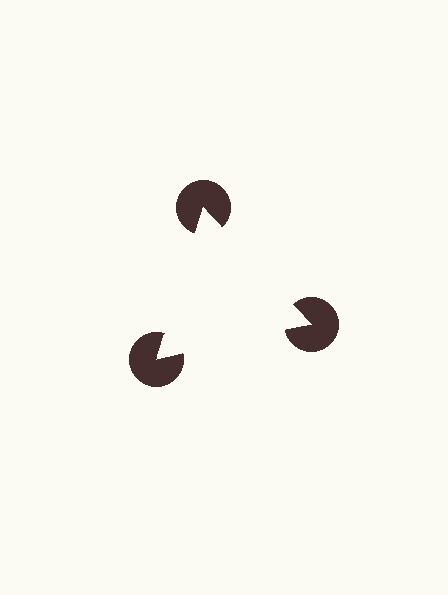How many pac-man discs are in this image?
There are 3 — one at each vertex of the illusory triangle.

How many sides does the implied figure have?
3 sides.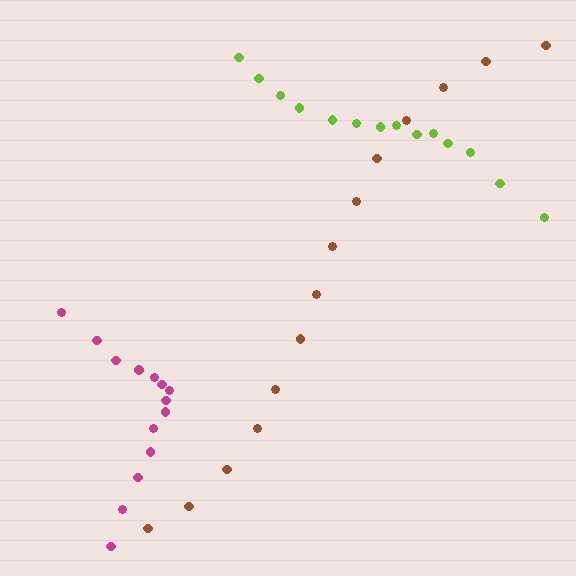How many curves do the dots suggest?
There are 3 distinct paths.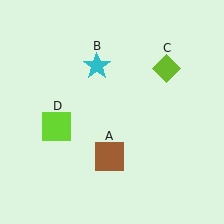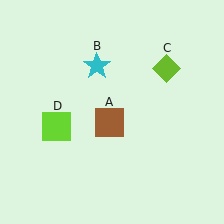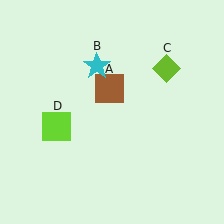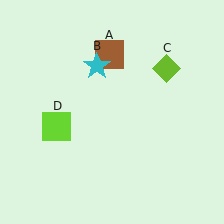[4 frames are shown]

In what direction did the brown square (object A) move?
The brown square (object A) moved up.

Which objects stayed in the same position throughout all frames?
Cyan star (object B) and lime diamond (object C) and lime square (object D) remained stationary.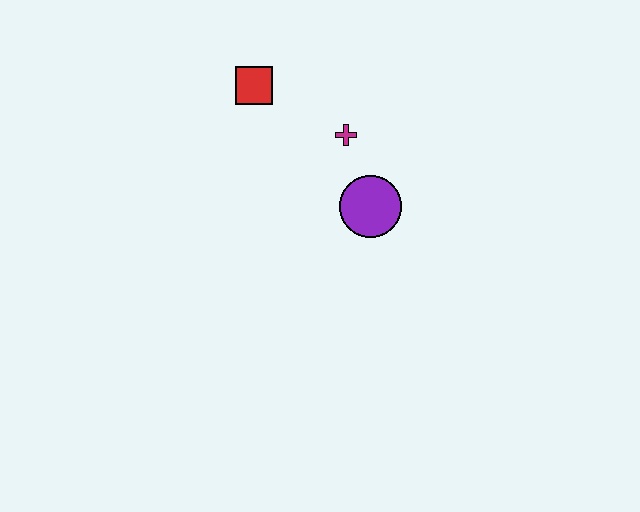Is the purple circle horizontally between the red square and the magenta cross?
No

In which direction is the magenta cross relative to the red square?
The magenta cross is to the right of the red square.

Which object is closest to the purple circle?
The magenta cross is closest to the purple circle.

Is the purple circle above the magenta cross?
No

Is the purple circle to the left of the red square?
No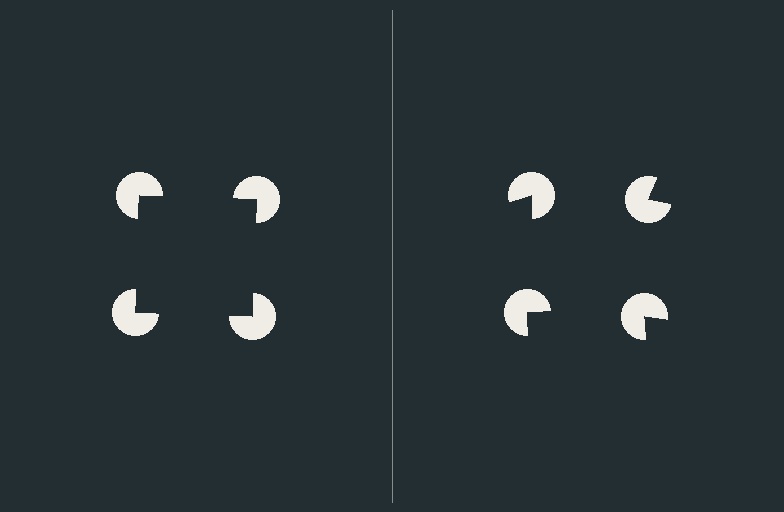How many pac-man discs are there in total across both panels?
8 — 4 on each side.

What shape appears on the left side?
An illusory square.